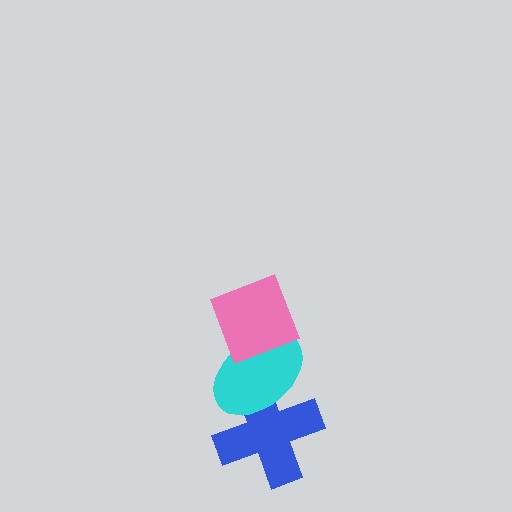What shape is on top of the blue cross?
The cyan ellipse is on top of the blue cross.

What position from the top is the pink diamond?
The pink diamond is 1st from the top.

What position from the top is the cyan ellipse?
The cyan ellipse is 2nd from the top.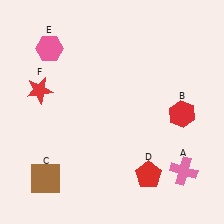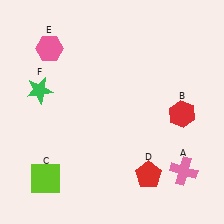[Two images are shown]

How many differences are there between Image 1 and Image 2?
There are 2 differences between the two images.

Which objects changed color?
C changed from brown to lime. F changed from red to green.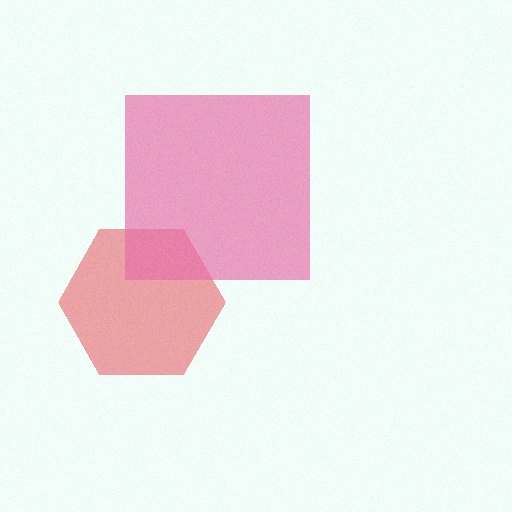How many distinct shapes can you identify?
There are 2 distinct shapes: a red hexagon, a pink square.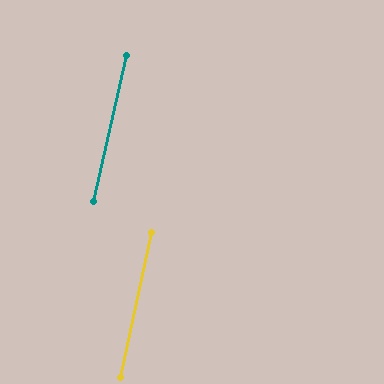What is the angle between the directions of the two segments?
Approximately 1 degree.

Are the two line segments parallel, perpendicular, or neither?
Parallel — their directions differ by only 0.6°.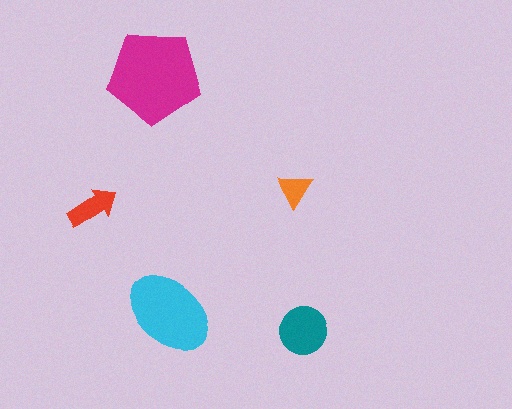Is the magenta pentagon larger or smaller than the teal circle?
Larger.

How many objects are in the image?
There are 5 objects in the image.